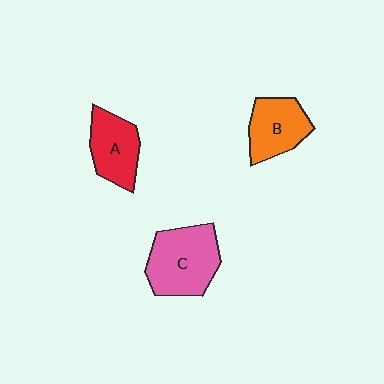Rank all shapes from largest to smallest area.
From largest to smallest: C (pink), B (orange), A (red).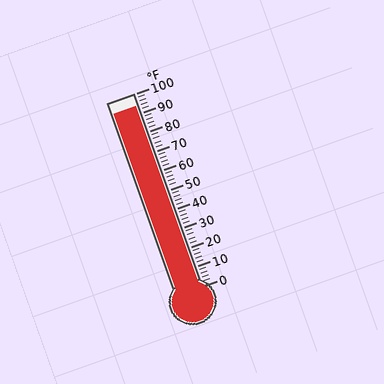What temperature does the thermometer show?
The thermometer shows approximately 94°F.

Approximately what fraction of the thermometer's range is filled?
The thermometer is filled to approximately 95% of its range.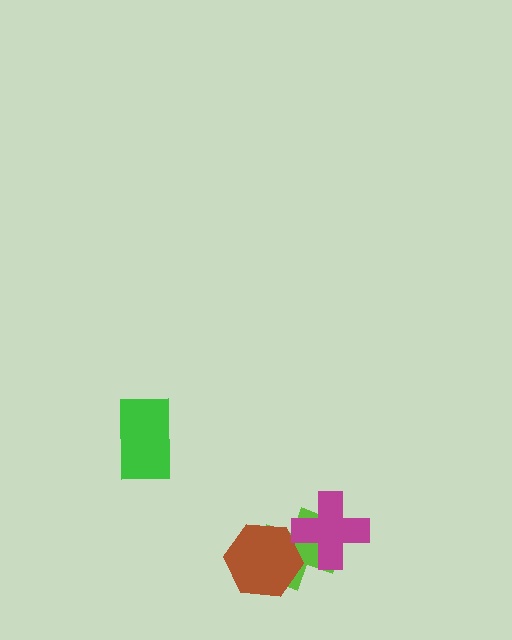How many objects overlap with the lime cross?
2 objects overlap with the lime cross.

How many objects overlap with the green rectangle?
0 objects overlap with the green rectangle.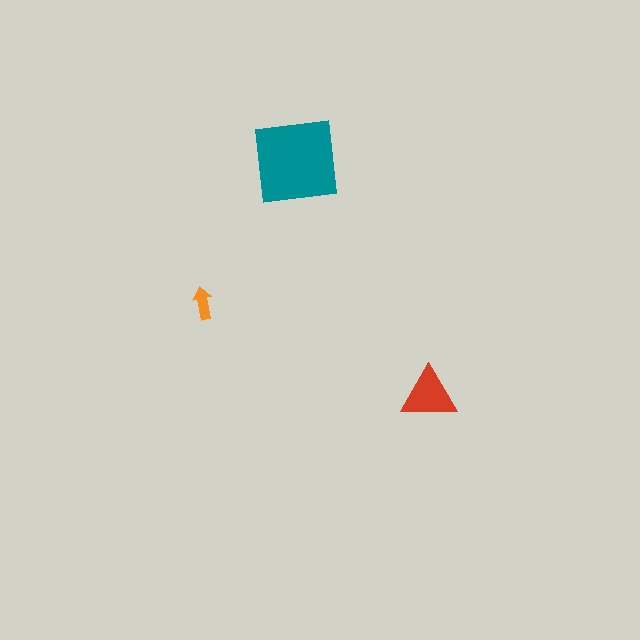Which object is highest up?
The teal square is topmost.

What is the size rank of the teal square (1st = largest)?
1st.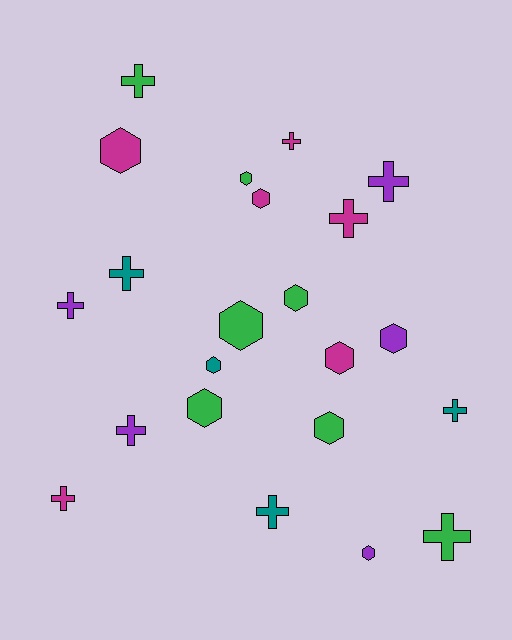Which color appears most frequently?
Green, with 7 objects.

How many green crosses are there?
There are 2 green crosses.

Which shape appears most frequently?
Cross, with 11 objects.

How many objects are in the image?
There are 22 objects.